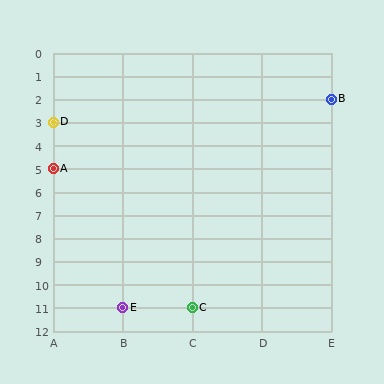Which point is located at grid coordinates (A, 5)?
Point A is at (A, 5).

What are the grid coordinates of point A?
Point A is at grid coordinates (A, 5).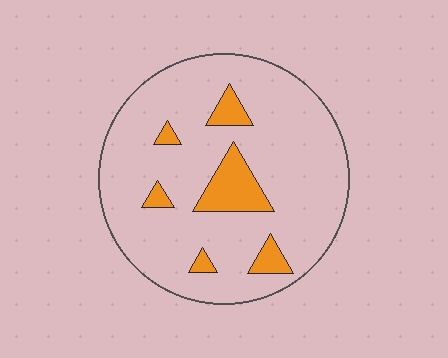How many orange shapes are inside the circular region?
6.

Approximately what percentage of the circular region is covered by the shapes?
Approximately 15%.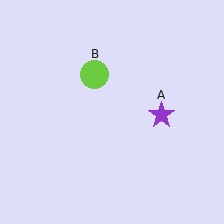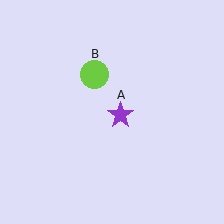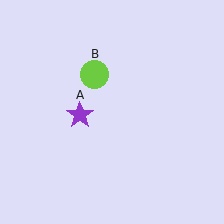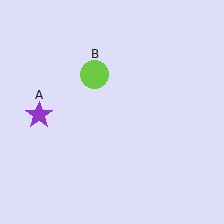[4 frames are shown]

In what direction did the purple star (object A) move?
The purple star (object A) moved left.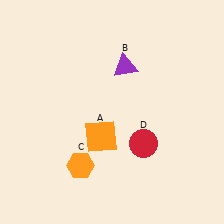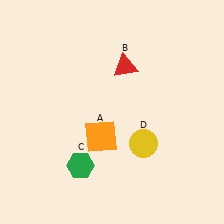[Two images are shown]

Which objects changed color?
B changed from purple to red. C changed from orange to green. D changed from red to yellow.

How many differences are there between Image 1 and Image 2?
There are 3 differences between the two images.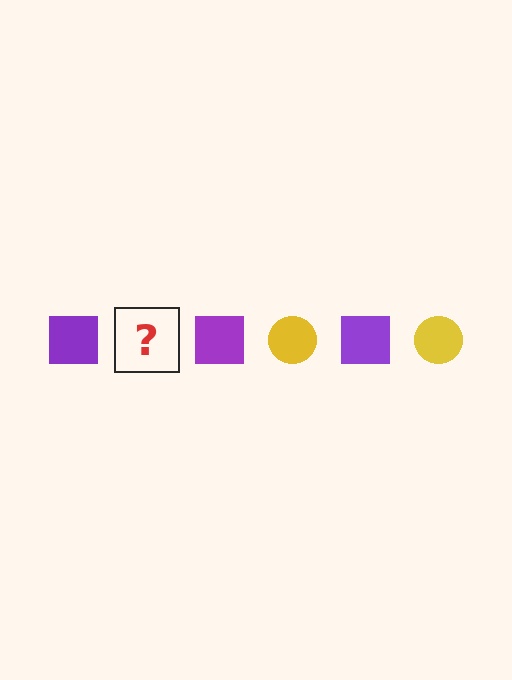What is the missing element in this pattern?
The missing element is a yellow circle.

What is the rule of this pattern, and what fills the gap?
The rule is that the pattern alternates between purple square and yellow circle. The gap should be filled with a yellow circle.